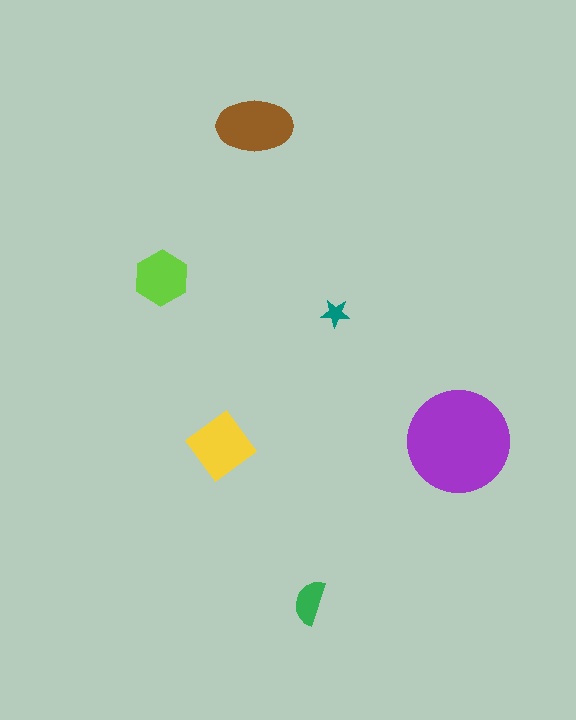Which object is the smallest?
The teal star.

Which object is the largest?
The purple circle.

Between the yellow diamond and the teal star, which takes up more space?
The yellow diamond.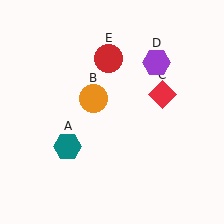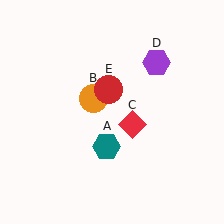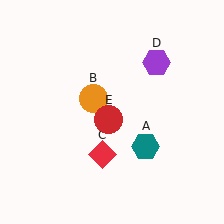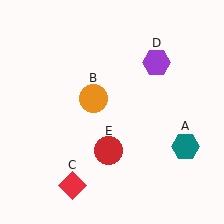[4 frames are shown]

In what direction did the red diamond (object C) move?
The red diamond (object C) moved down and to the left.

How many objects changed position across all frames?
3 objects changed position: teal hexagon (object A), red diamond (object C), red circle (object E).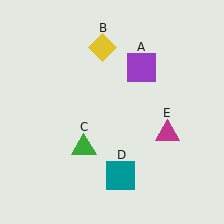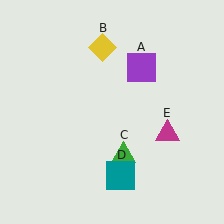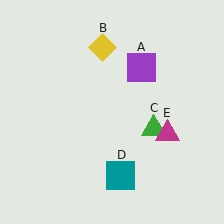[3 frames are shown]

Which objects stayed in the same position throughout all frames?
Purple square (object A) and yellow diamond (object B) and teal square (object D) and magenta triangle (object E) remained stationary.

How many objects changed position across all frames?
1 object changed position: green triangle (object C).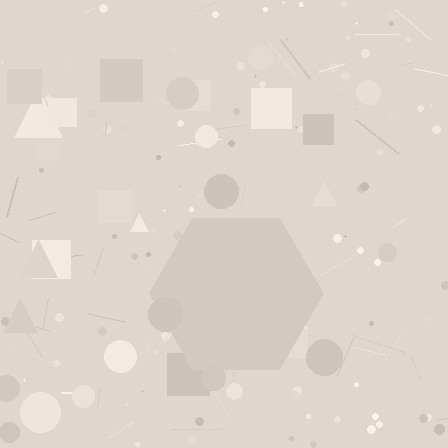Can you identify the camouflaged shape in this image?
The camouflaged shape is a hexagon.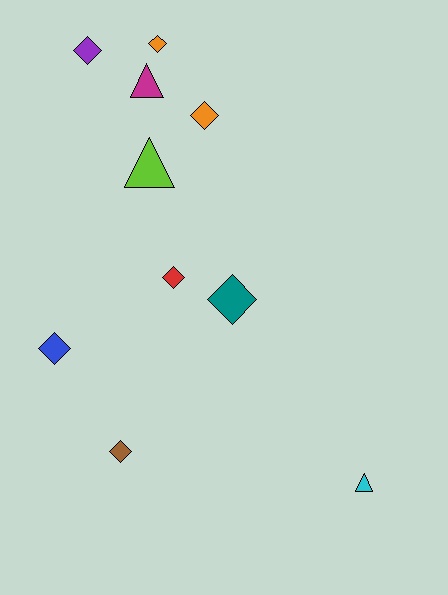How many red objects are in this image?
There is 1 red object.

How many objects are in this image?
There are 10 objects.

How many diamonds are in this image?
There are 7 diamonds.